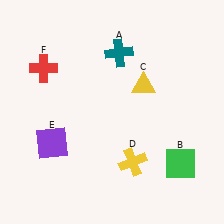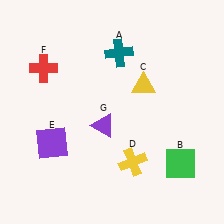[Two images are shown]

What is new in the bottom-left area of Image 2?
A purple triangle (G) was added in the bottom-left area of Image 2.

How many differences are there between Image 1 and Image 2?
There is 1 difference between the two images.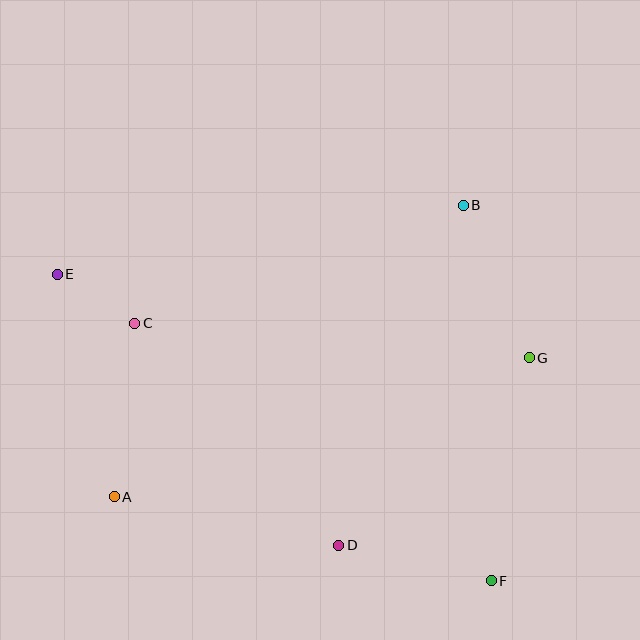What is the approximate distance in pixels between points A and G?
The distance between A and G is approximately 438 pixels.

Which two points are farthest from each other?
Points E and F are farthest from each other.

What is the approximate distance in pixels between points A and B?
The distance between A and B is approximately 455 pixels.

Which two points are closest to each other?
Points C and E are closest to each other.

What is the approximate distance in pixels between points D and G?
The distance between D and G is approximately 267 pixels.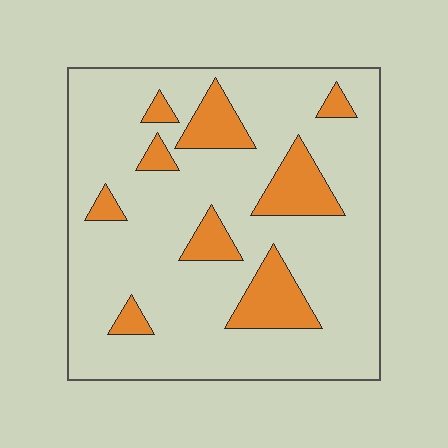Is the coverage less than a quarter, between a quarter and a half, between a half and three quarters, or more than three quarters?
Less than a quarter.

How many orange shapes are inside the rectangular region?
9.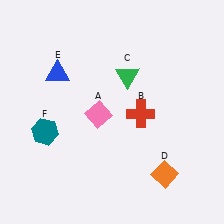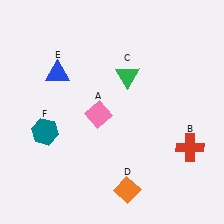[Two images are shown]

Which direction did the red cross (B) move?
The red cross (B) moved right.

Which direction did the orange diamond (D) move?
The orange diamond (D) moved left.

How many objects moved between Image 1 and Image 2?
2 objects moved between the two images.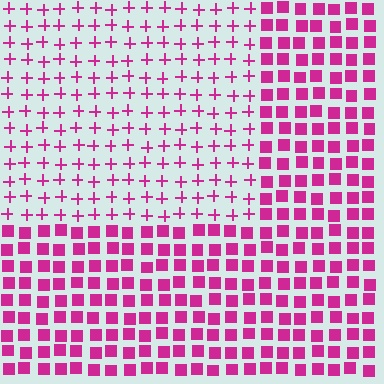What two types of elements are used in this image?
The image uses plus signs inside the rectangle region and squares outside it.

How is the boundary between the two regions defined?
The boundary is defined by a change in element shape: plus signs inside vs. squares outside. All elements share the same color and spacing.